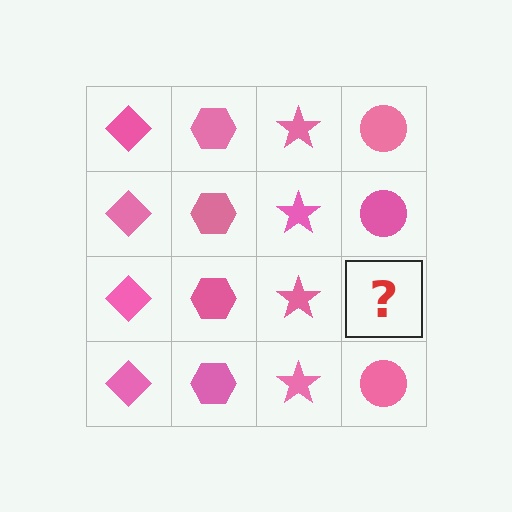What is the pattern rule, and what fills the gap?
The rule is that each column has a consistent shape. The gap should be filled with a pink circle.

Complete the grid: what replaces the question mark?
The question mark should be replaced with a pink circle.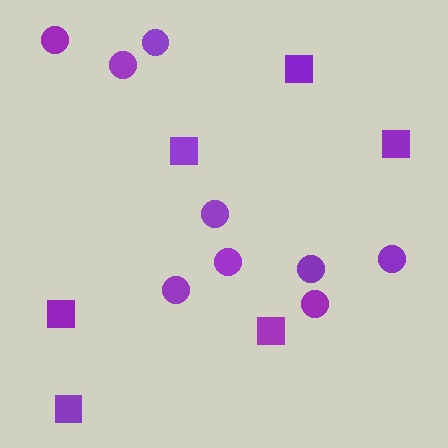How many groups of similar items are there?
There are 2 groups: one group of squares (6) and one group of circles (9).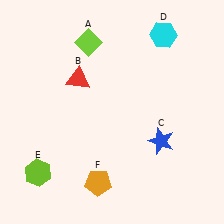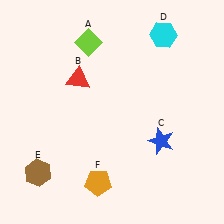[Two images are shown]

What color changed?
The hexagon (E) changed from lime in Image 1 to brown in Image 2.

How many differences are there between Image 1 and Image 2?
There is 1 difference between the two images.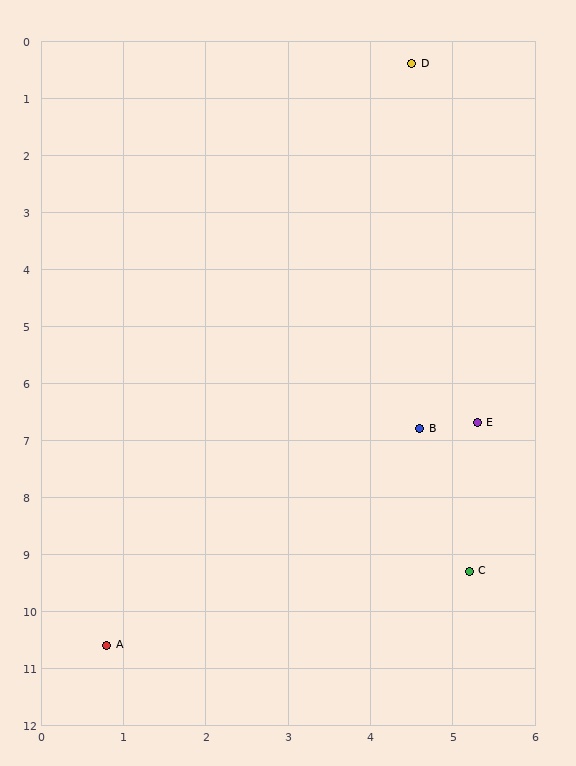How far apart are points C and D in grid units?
Points C and D are about 8.9 grid units apart.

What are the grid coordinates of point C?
Point C is at approximately (5.2, 9.3).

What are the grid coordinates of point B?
Point B is at approximately (4.6, 6.8).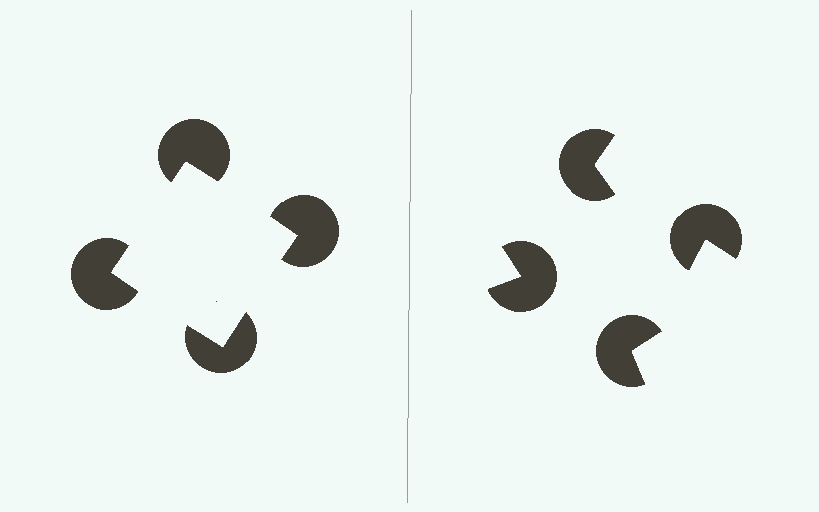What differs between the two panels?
The pac-man discs are positioned identically on both sides; only the wedge orientations differ. On the left they align to a square; on the right they are misaligned.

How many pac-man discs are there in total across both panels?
8 — 4 on each side.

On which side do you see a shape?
An illusory square appears on the left side. On the right side the wedge cuts are rotated, so no coherent shape forms.